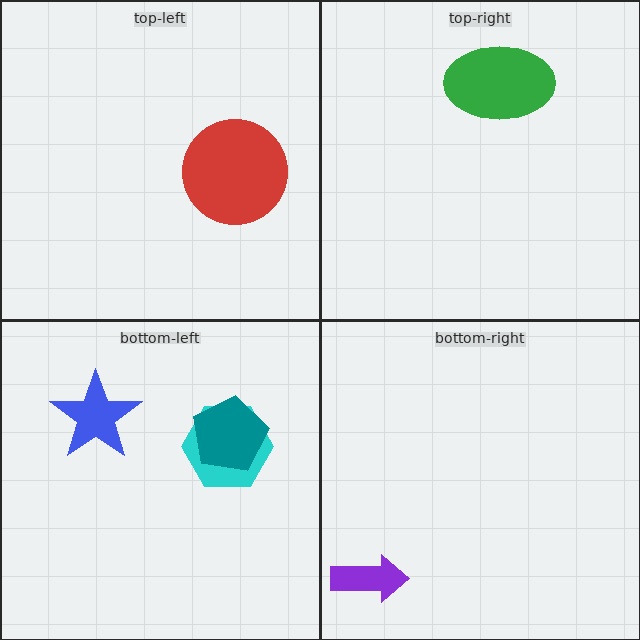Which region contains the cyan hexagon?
The bottom-left region.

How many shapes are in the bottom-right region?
1.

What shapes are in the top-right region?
The green ellipse.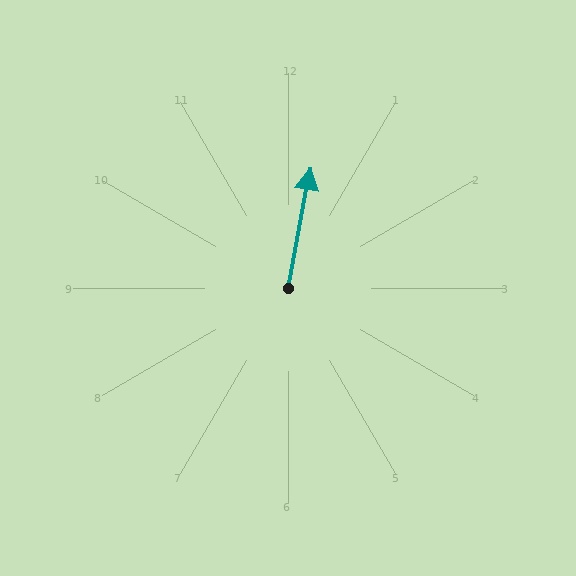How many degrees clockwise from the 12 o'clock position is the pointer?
Approximately 11 degrees.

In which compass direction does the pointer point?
North.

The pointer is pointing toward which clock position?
Roughly 12 o'clock.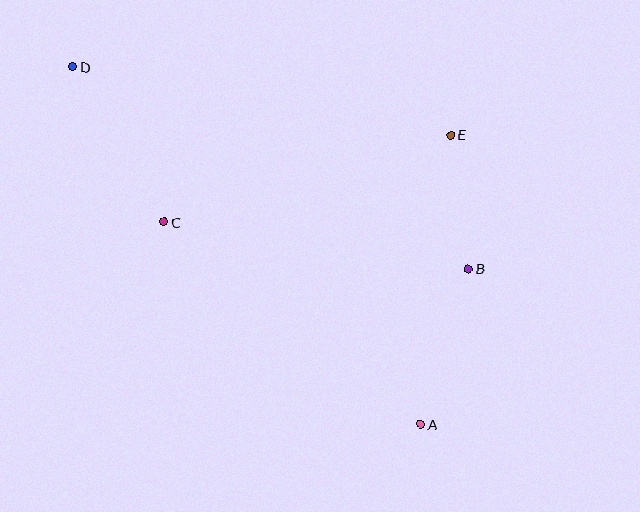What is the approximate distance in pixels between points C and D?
The distance between C and D is approximately 180 pixels.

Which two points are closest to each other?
Points B and E are closest to each other.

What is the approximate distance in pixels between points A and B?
The distance between A and B is approximately 163 pixels.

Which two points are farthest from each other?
Points A and D are farthest from each other.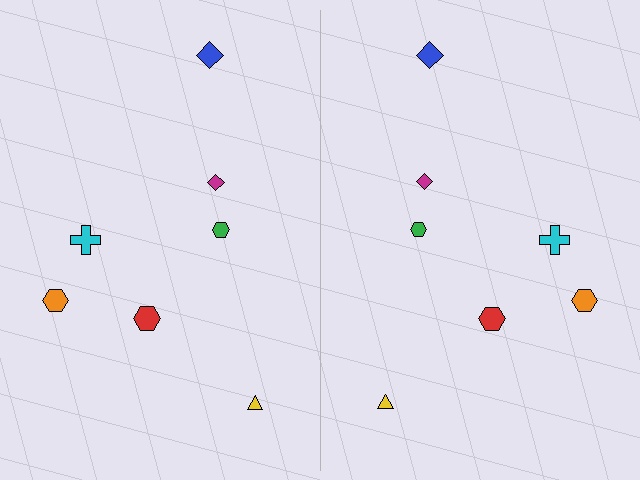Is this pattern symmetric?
Yes, this pattern has bilateral (reflection) symmetry.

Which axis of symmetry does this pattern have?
The pattern has a vertical axis of symmetry running through the center of the image.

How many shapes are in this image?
There are 14 shapes in this image.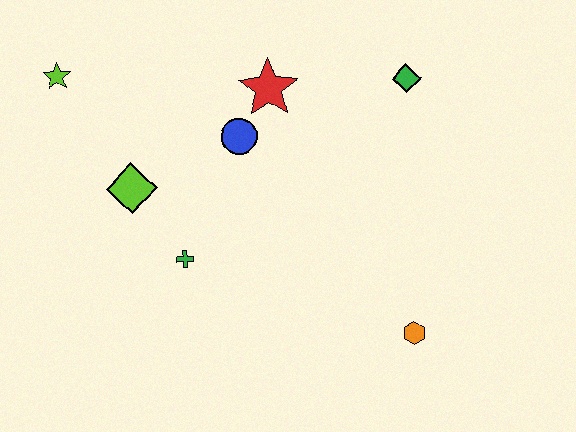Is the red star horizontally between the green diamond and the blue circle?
Yes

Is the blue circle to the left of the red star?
Yes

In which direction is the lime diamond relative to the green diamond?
The lime diamond is to the left of the green diamond.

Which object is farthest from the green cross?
The green diamond is farthest from the green cross.